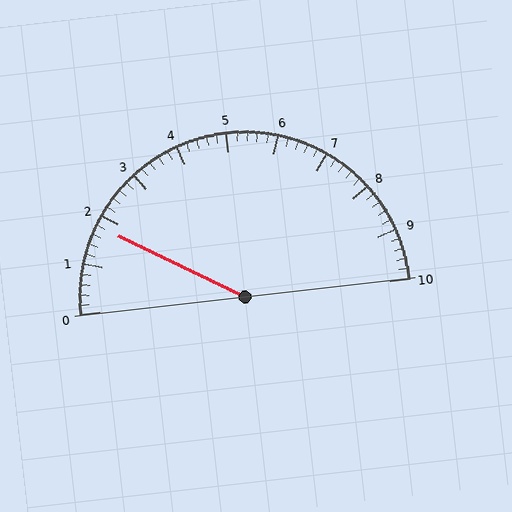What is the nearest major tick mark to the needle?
The nearest major tick mark is 2.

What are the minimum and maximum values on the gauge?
The gauge ranges from 0 to 10.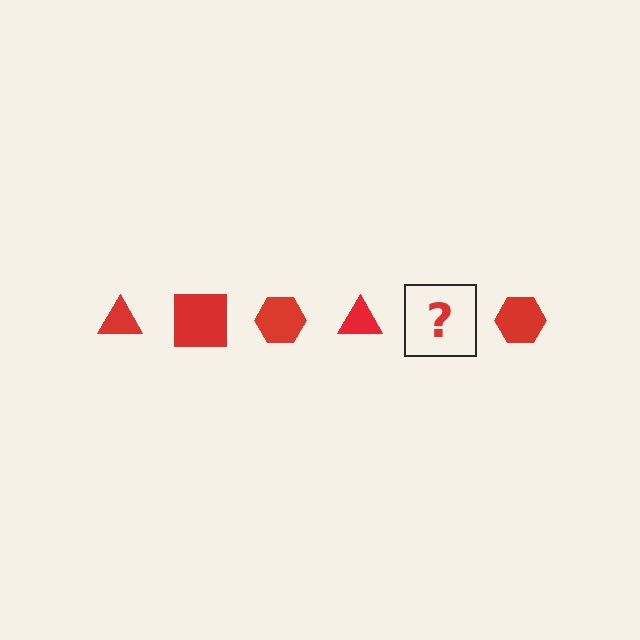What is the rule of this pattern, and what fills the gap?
The rule is that the pattern cycles through triangle, square, hexagon shapes in red. The gap should be filled with a red square.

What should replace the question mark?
The question mark should be replaced with a red square.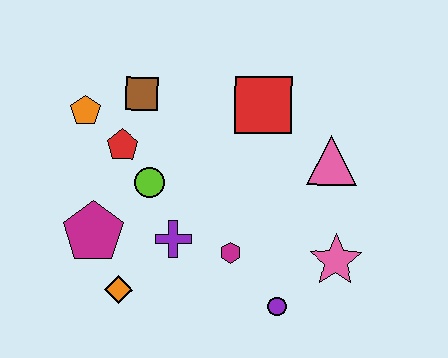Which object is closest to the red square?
The pink triangle is closest to the red square.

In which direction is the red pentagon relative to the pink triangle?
The red pentagon is to the left of the pink triangle.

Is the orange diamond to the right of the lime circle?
No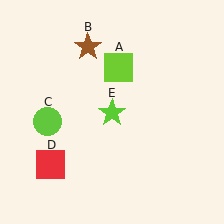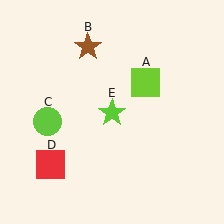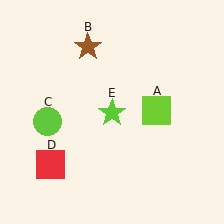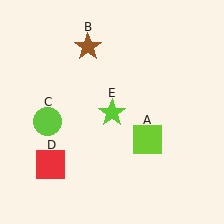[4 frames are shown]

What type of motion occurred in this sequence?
The lime square (object A) rotated clockwise around the center of the scene.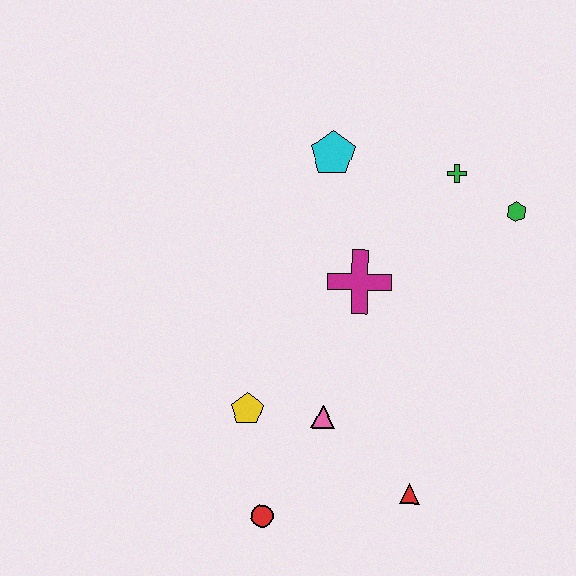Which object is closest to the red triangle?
The pink triangle is closest to the red triangle.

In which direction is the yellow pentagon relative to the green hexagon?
The yellow pentagon is to the left of the green hexagon.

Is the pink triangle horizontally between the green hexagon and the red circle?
Yes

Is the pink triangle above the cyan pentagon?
No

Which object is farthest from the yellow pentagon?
The green hexagon is farthest from the yellow pentagon.